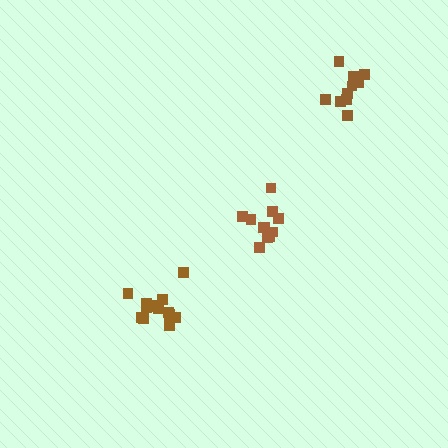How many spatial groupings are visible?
There are 3 spatial groupings.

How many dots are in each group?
Group 1: 11 dots, Group 2: 11 dots, Group 3: 15 dots (37 total).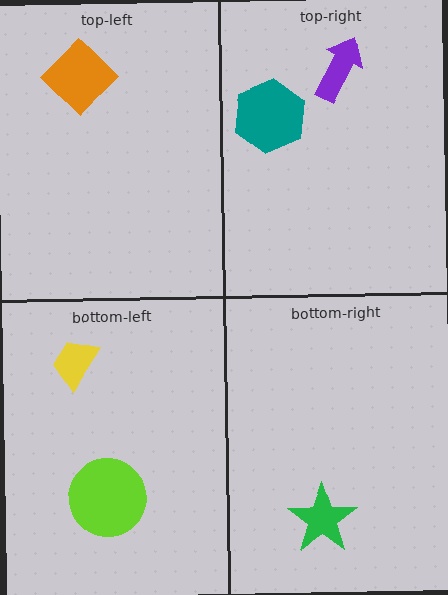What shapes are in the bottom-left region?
The lime circle, the yellow trapezoid.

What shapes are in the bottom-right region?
The green star.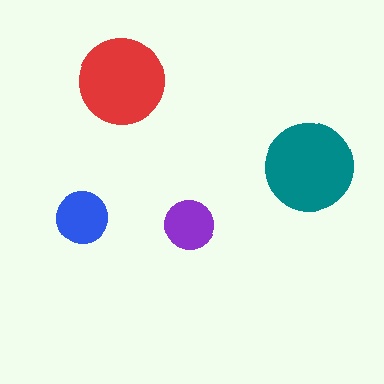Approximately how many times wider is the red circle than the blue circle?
About 1.5 times wider.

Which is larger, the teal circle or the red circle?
The teal one.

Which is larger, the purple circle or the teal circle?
The teal one.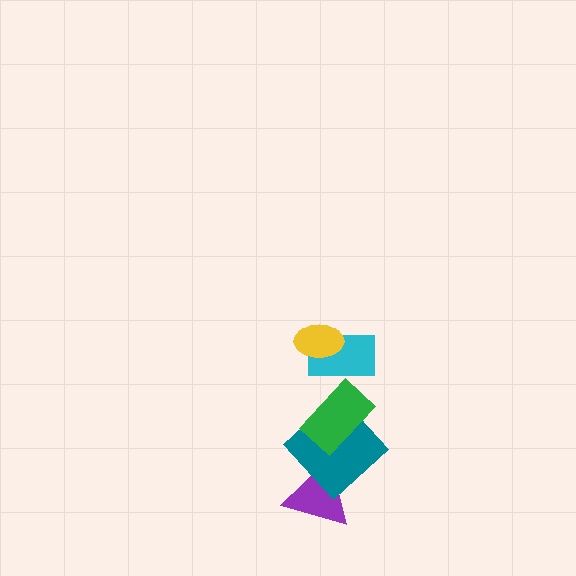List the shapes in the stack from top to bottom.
From top to bottom: the yellow ellipse, the cyan rectangle, the green rectangle, the teal diamond, the purple triangle.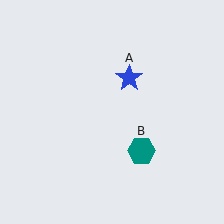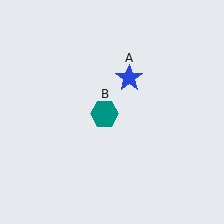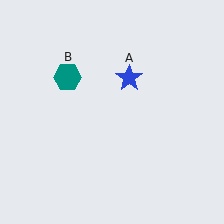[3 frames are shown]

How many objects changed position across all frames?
1 object changed position: teal hexagon (object B).